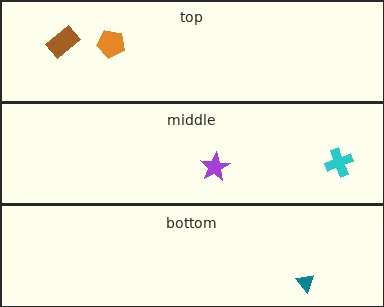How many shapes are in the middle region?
2.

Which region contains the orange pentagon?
The top region.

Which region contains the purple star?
The middle region.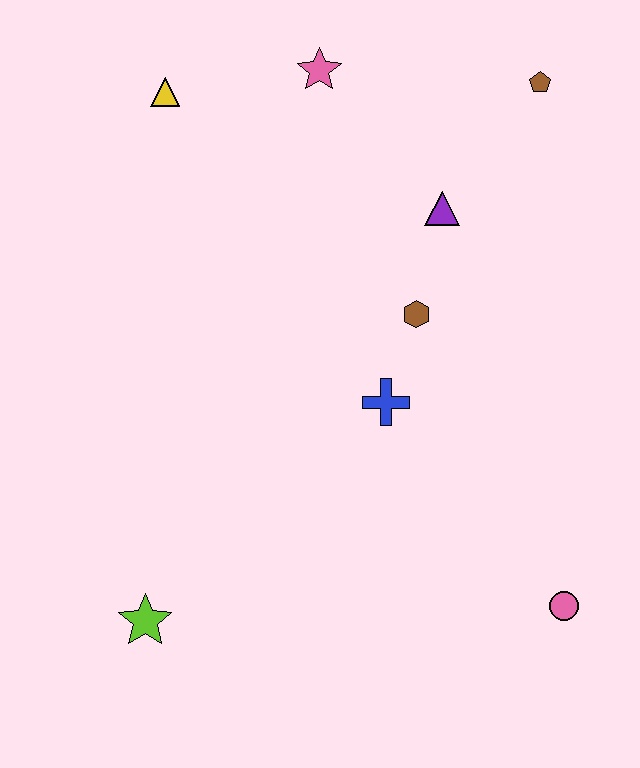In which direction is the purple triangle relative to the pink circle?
The purple triangle is above the pink circle.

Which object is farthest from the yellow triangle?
The pink circle is farthest from the yellow triangle.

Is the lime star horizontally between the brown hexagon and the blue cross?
No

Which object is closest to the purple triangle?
The brown hexagon is closest to the purple triangle.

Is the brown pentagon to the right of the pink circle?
No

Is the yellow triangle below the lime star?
No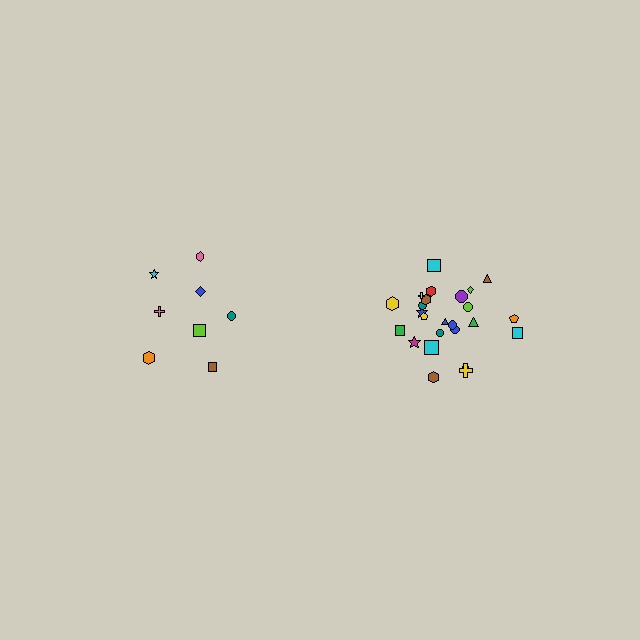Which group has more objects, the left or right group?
The right group.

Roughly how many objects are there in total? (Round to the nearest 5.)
Roughly 35 objects in total.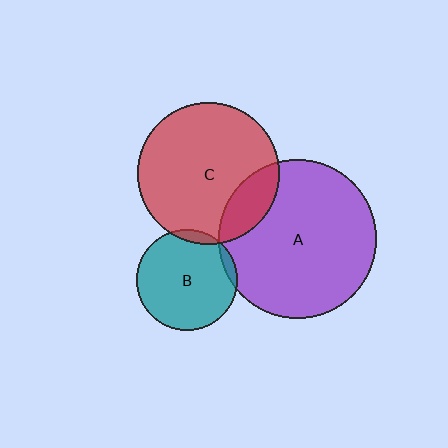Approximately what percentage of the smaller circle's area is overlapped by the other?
Approximately 5%.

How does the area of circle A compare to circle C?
Approximately 1.2 times.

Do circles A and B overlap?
Yes.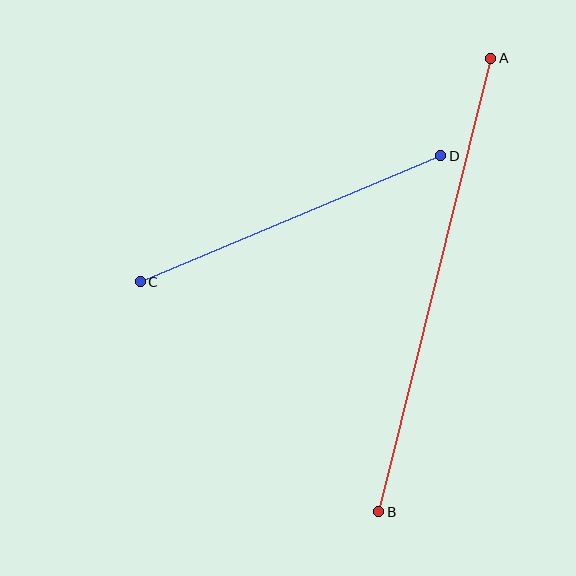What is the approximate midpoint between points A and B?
The midpoint is at approximately (435, 285) pixels.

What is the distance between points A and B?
The distance is approximately 467 pixels.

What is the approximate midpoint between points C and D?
The midpoint is at approximately (291, 219) pixels.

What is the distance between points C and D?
The distance is approximately 326 pixels.